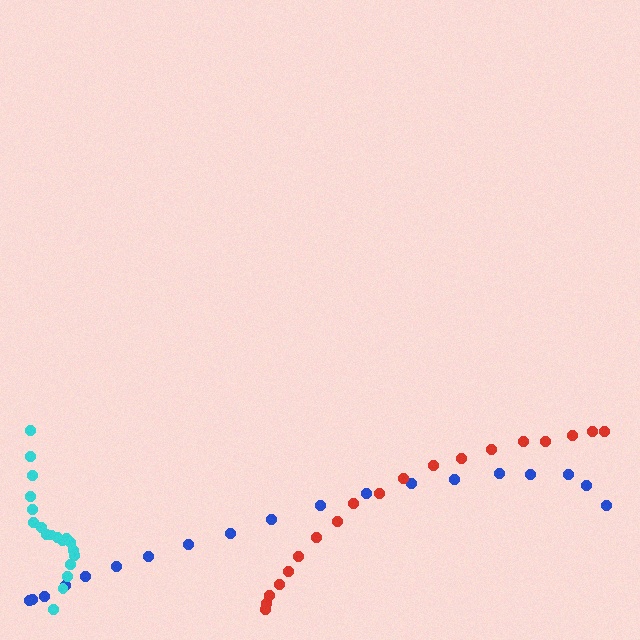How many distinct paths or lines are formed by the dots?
There are 3 distinct paths.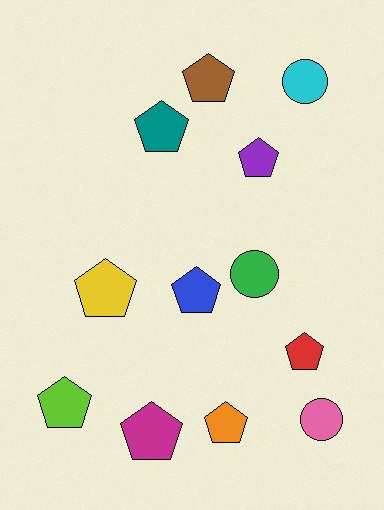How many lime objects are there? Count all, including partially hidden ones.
There is 1 lime object.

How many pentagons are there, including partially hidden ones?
There are 9 pentagons.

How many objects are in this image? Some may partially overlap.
There are 12 objects.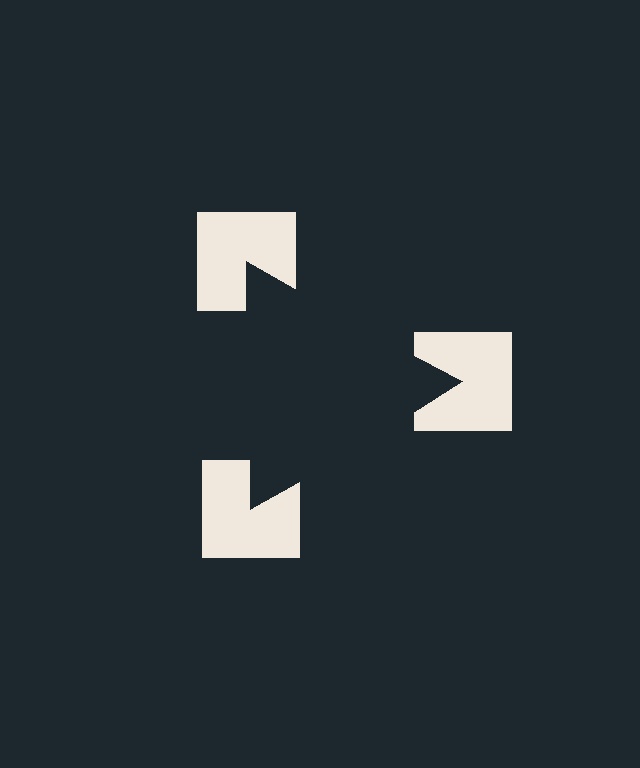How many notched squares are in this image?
There are 3 — one at each vertex of the illusory triangle.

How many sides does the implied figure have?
3 sides.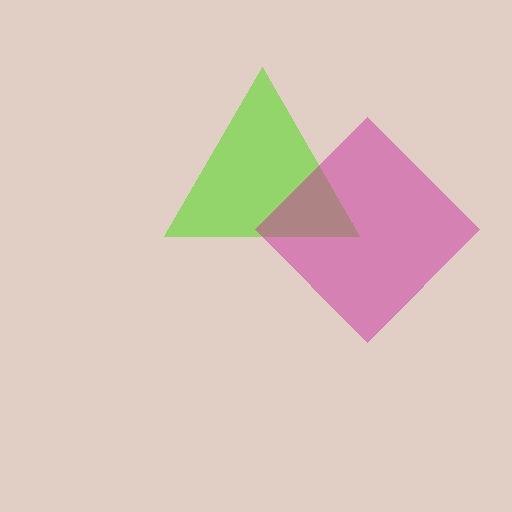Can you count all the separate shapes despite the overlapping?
Yes, there are 2 separate shapes.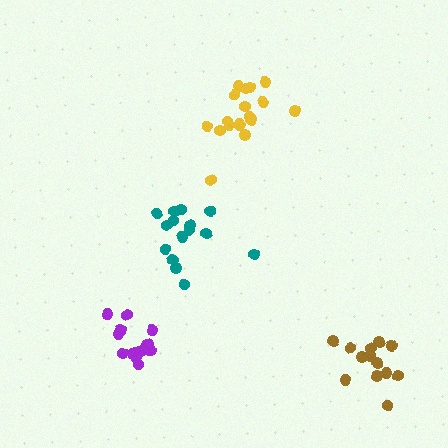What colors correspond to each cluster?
The clusters are colored: teal, purple, brown, yellow.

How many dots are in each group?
Group 1: 15 dots, Group 2: 15 dots, Group 3: 13 dots, Group 4: 18 dots (61 total).